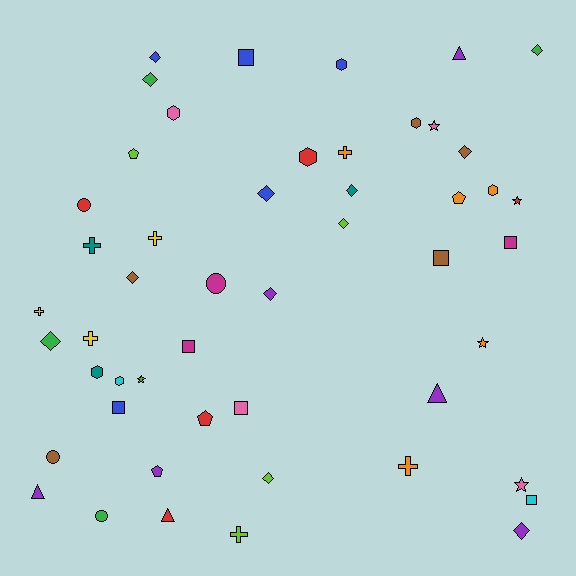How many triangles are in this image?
There are 4 triangles.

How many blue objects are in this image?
There are 5 blue objects.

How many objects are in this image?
There are 50 objects.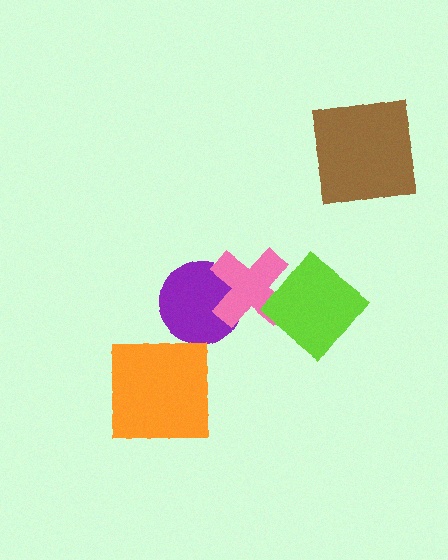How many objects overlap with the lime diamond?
1 object overlaps with the lime diamond.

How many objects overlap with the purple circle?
1 object overlaps with the purple circle.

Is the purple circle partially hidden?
Yes, it is partially covered by another shape.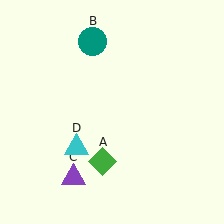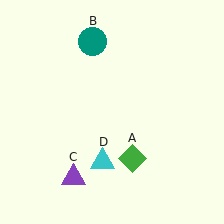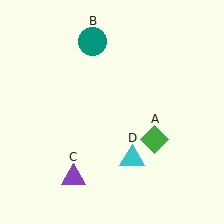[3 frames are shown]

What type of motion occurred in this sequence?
The green diamond (object A), cyan triangle (object D) rotated counterclockwise around the center of the scene.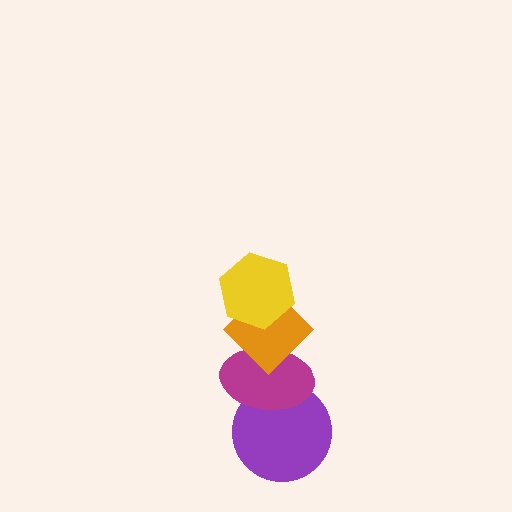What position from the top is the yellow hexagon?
The yellow hexagon is 1st from the top.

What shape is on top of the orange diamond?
The yellow hexagon is on top of the orange diamond.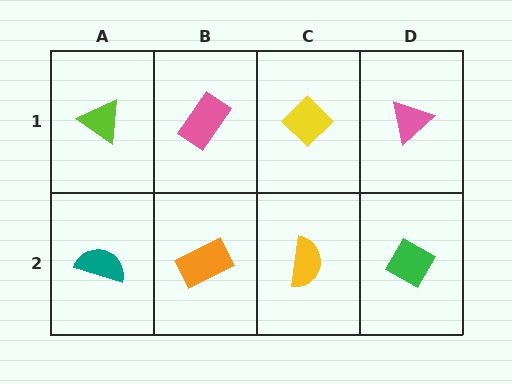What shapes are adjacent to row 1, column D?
A green diamond (row 2, column D), a yellow diamond (row 1, column C).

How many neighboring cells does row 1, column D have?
2.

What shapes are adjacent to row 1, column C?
A yellow semicircle (row 2, column C), a pink rectangle (row 1, column B), a pink triangle (row 1, column D).